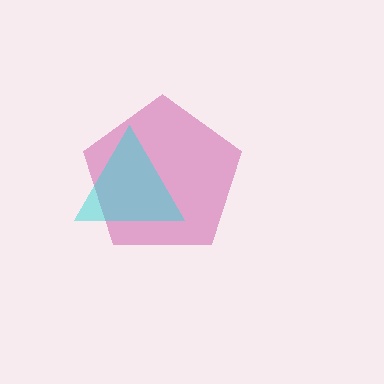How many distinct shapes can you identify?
There are 2 distinct shapes: a magenta pentagon, a cyan triangle.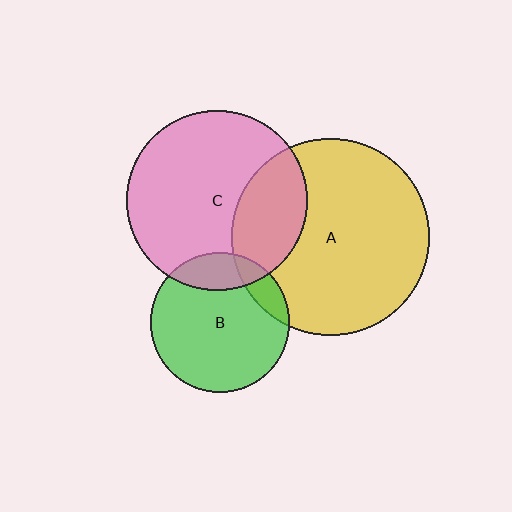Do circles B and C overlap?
Yes.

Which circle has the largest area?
Circle A (yellow).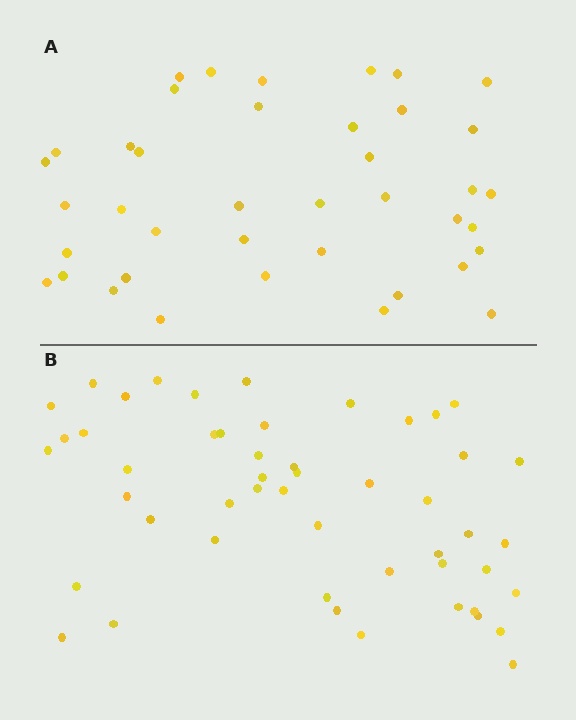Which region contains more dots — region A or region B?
Region B (the bottom region) has more dots.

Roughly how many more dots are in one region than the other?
Region B has roughly 10 or so more dots than region A.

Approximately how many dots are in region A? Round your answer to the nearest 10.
About 40 dots.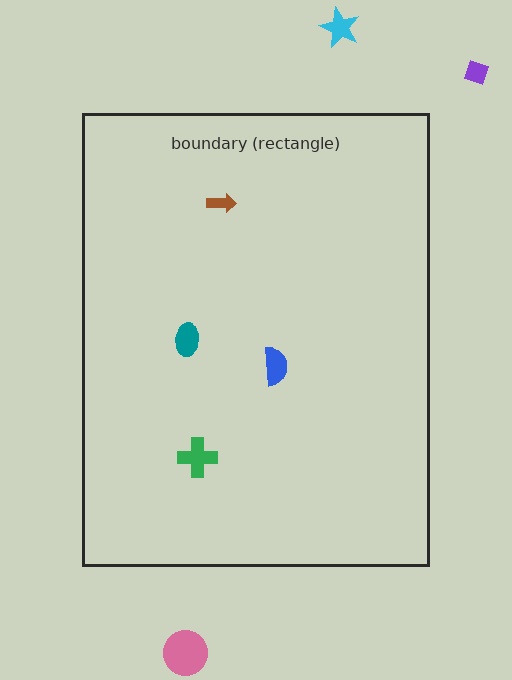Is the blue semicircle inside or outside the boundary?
Inside.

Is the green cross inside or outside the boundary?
Inside.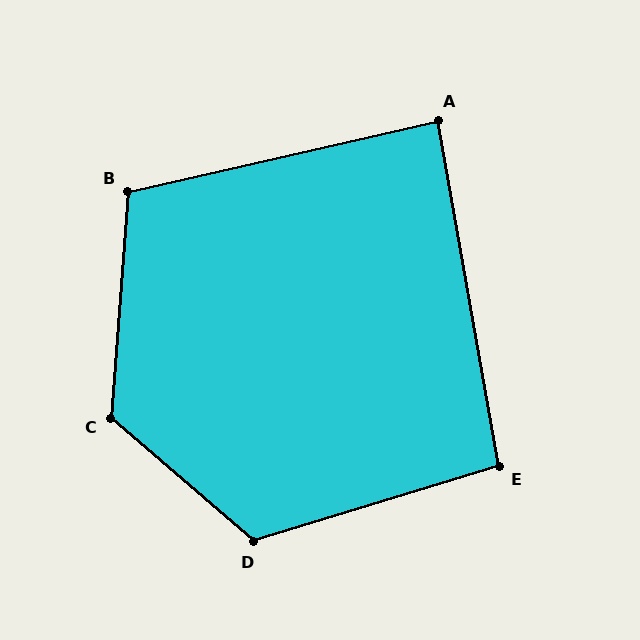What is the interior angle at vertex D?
Approximately 122 degrees (obtuse).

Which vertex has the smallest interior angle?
A, at approximately 87 degrees.